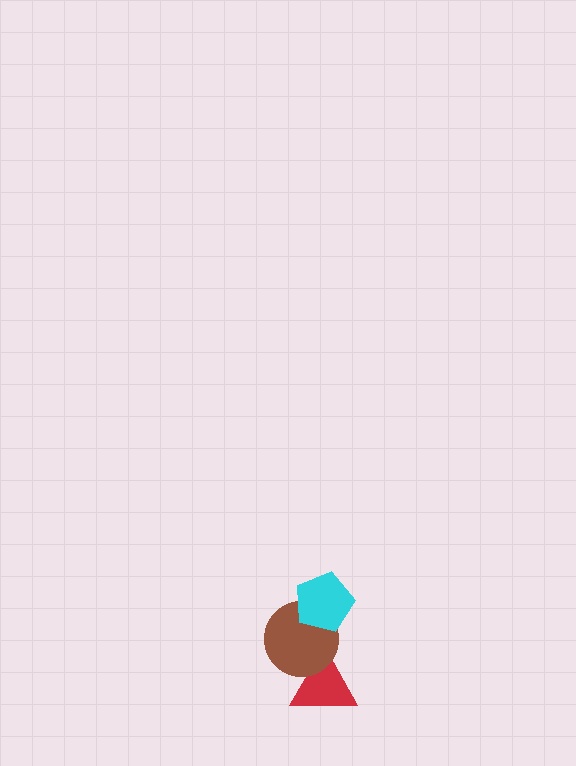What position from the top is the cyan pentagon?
The cyan pentagon is 1st from the top.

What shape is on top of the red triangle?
The brown circle is on top of the red triangle.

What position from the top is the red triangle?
The red triangle is 3rd from the top.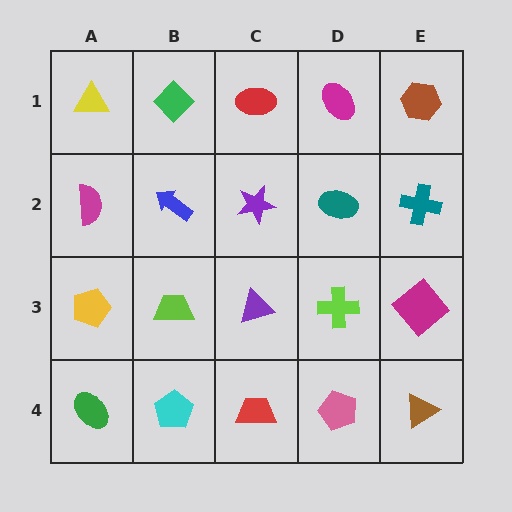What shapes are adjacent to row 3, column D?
A teal ellipse (row 2, column D), a pink pentagon (row 4, column D), a purple triangle (row 3, column C), a magenta diamond (row 3, column E).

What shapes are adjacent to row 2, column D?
A magenta ellipse (row 1, column D), a lime cross (row 3, column D), a purple star (row 2, column C), a teal cross (row 2, column E).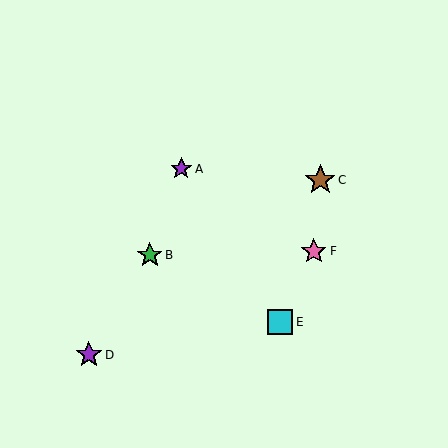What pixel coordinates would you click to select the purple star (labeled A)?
Click at (181, 169) to select the purple star A.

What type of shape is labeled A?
Shape A is a purple star.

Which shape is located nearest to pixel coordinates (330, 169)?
The brown star (labeled C) at (320, 180) is nearest to that location.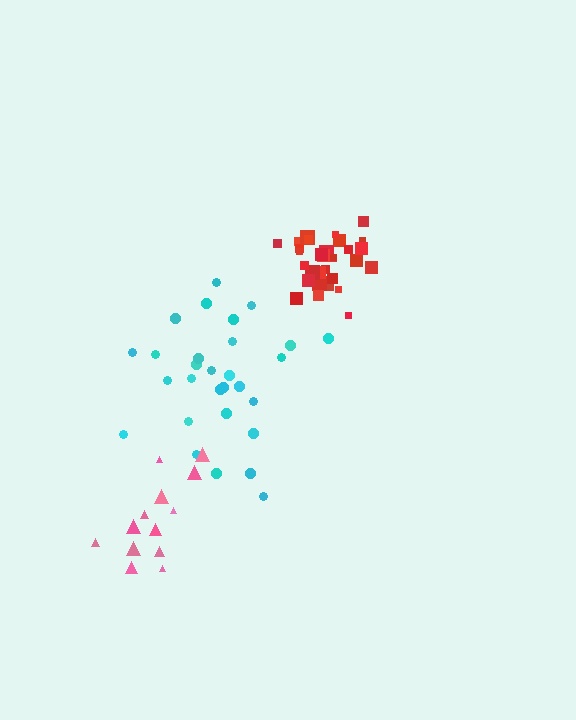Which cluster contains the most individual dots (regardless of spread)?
Red (31).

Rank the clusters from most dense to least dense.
red, cyan, pink.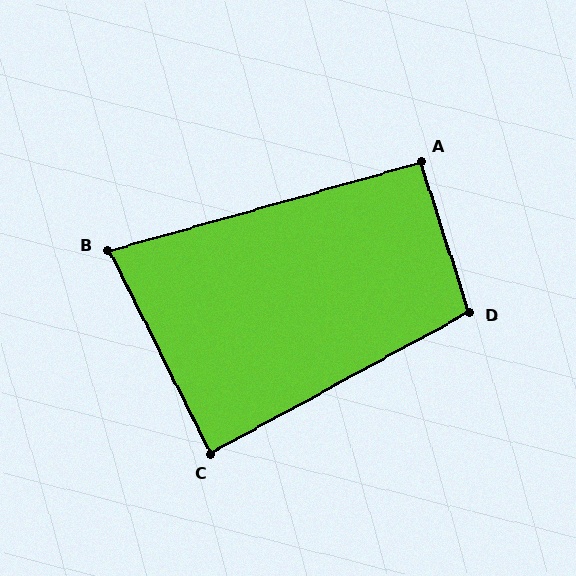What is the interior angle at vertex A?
Approximately 92 degrees (approximately right).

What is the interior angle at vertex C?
Approximately 88 degrees (approximately right).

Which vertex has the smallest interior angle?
B, at approximately 79 degrees.